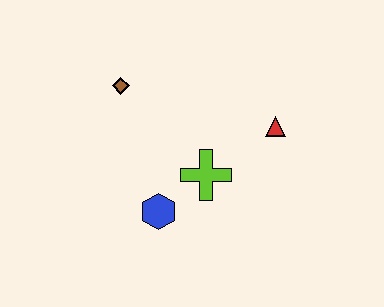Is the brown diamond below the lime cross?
No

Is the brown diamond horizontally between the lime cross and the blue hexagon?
No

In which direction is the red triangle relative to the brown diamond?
The red triangle is to the right of the brown diamond.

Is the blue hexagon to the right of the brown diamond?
Yes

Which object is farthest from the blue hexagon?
The red triangle is farthest from the blue hexagon.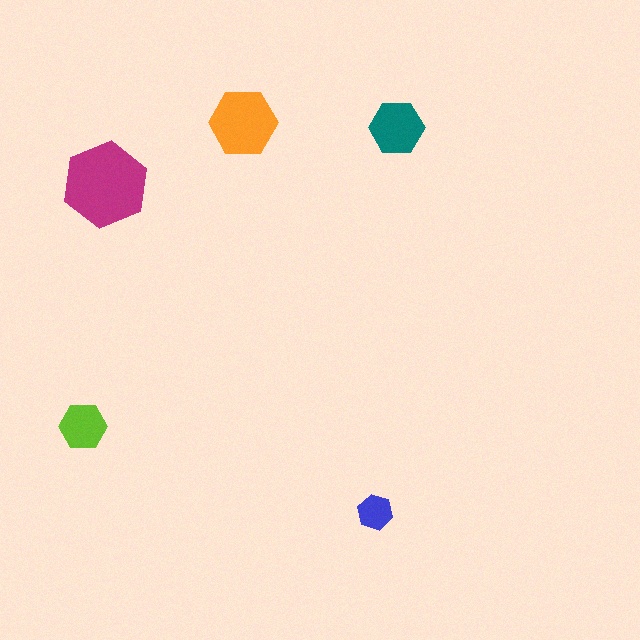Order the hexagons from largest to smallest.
the magenta one, the orange one, the teal one, the lime one, the blue one.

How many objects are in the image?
There are 5 objects in the image.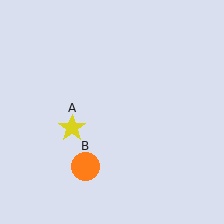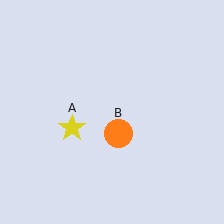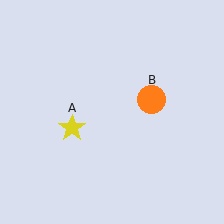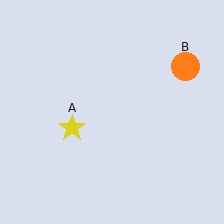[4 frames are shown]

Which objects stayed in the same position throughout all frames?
Yellow star (object A) remained stationary.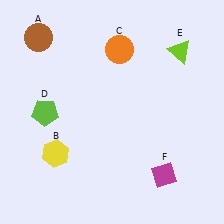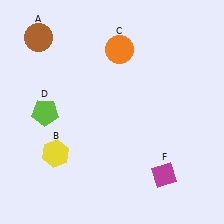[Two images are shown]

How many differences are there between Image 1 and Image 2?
There is 1 difference between the two images.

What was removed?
The lime triangle (E) was removed in Image 2.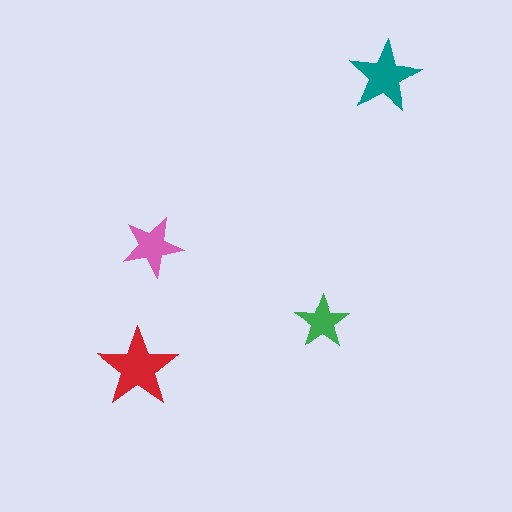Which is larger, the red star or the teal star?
The red one.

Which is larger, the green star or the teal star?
The teal one.